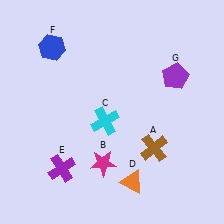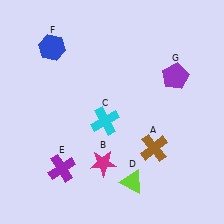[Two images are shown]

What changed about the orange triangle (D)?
In Image 1, D is orange. In Image 2, it changed to lime.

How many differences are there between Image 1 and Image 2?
There is 1 difference between the two images.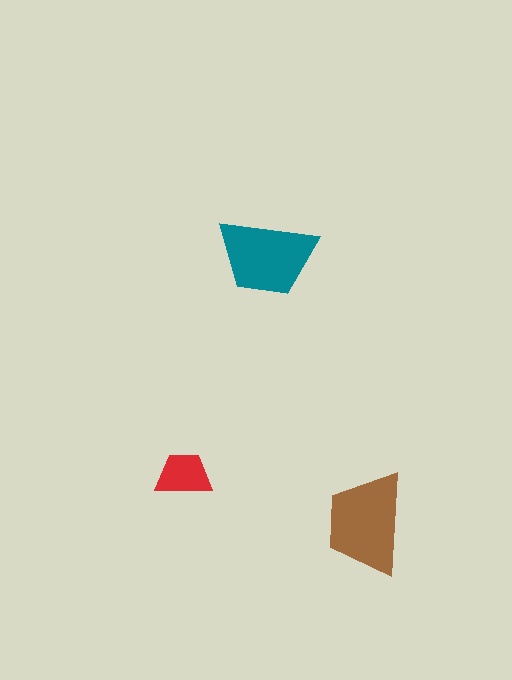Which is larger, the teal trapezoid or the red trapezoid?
The teal one.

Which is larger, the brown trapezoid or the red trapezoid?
The brown one.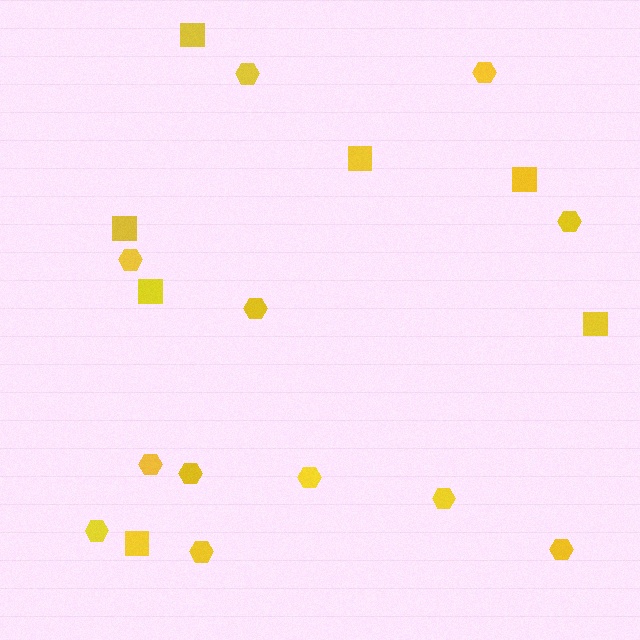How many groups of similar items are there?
There are 2 groups: one group of hexagons (12) and one group of squares (7).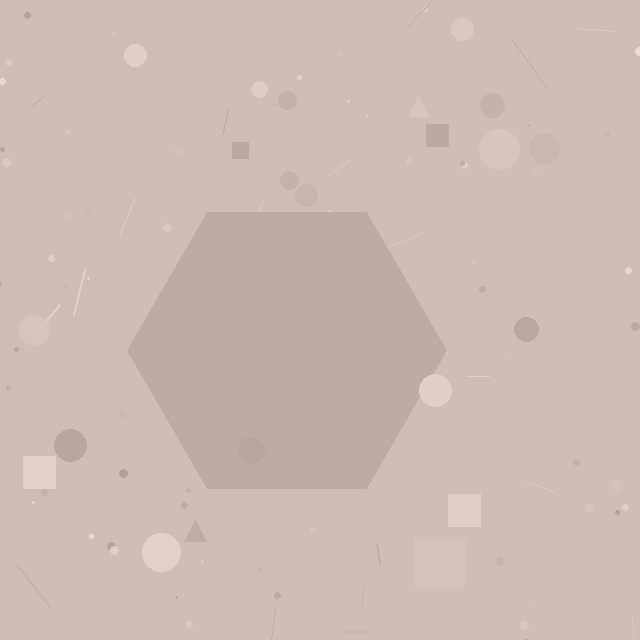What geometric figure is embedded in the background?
A hexagon is embedded in the background.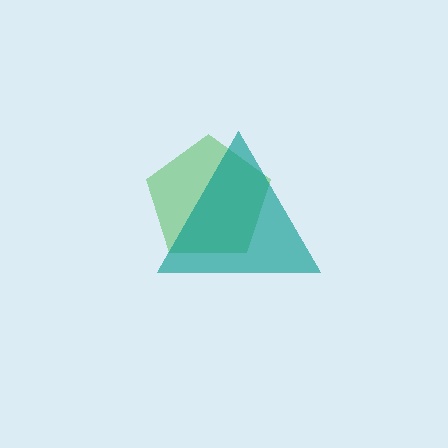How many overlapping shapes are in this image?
There are 2 overlapping shapes in the image.